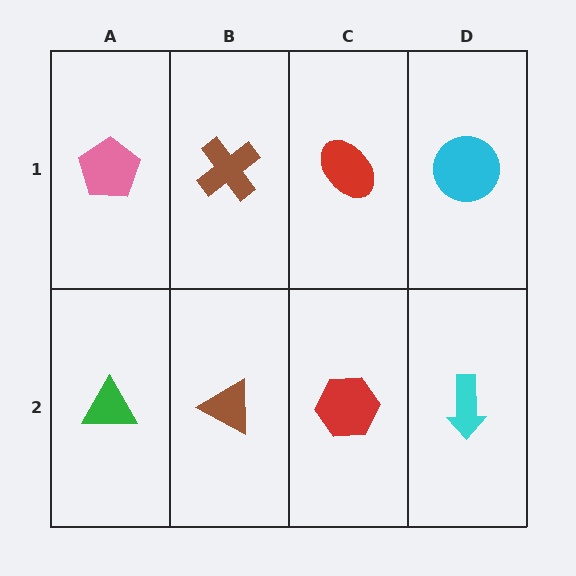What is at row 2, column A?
A green triangle.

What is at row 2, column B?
A brown triangle.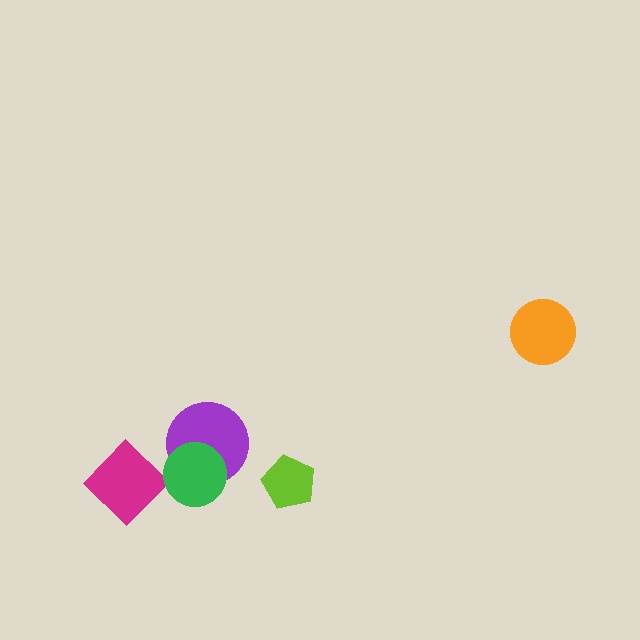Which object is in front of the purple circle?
The green circle is in front of the purple circle.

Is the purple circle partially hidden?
Yes, it is partially covered by another shape.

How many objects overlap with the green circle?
1 object overlaps with the green circle.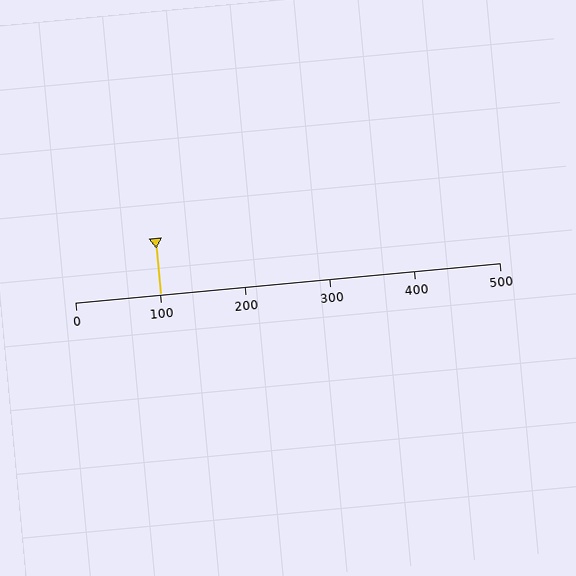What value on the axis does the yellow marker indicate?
The marker indicates approximately 100.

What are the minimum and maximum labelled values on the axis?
The axis runs from 0 to 500.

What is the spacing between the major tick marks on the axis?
The major ticks are spaced 100 apart.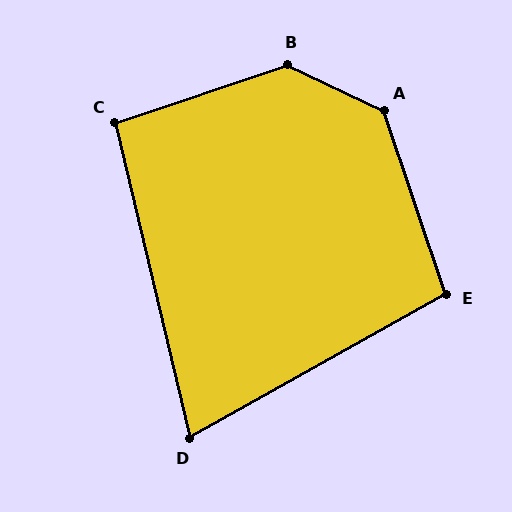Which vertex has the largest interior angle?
B, at approximately 136 degrees.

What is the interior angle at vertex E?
Approximately 101 degrees (obtuse).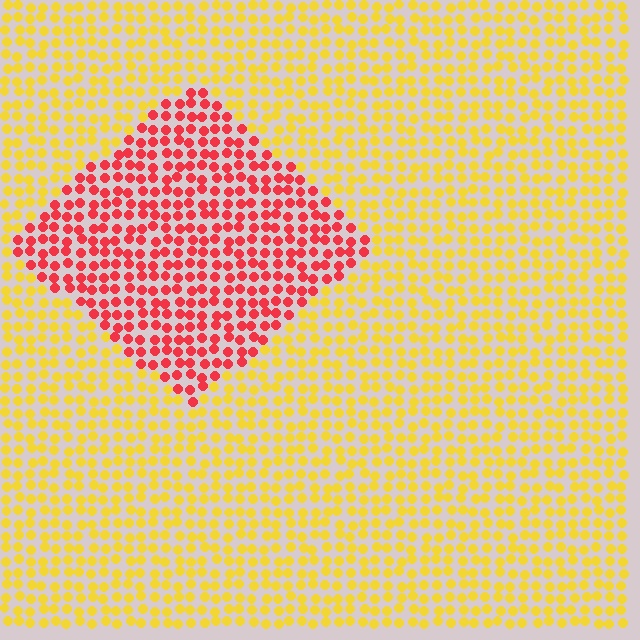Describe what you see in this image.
The image is filled with small yellow elements in a uniform arrangement. A diamond-shaped region is visible where the elements are tinted to a slightly different hue, forming a subtle color boundary.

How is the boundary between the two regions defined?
The boundary is defined purely by a slight shift in hue (about 57 degrees). Spacing, size, and orientation are identical on both sides.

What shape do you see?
I see a diamond.